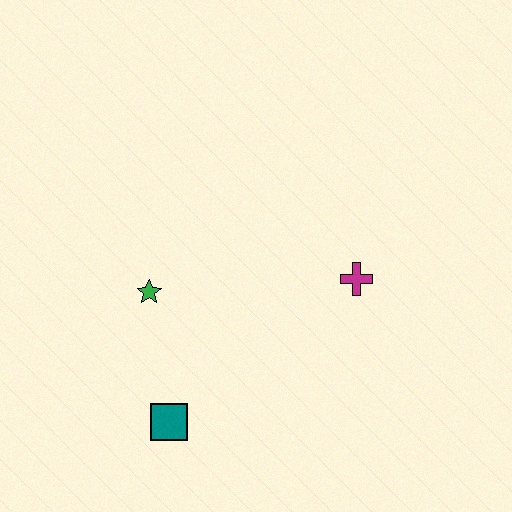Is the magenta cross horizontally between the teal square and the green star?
No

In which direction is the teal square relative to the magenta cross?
The teal square is to the left of the magenta cross.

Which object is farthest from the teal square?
The magenta cross is farthest from the teal square.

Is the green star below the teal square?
No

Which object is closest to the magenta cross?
The green star is closest to the magenta cross.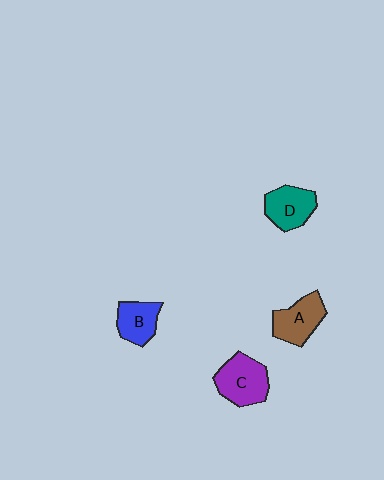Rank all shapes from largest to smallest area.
From largest to smallest: C (purple), A (brown), D (teal), B (blue).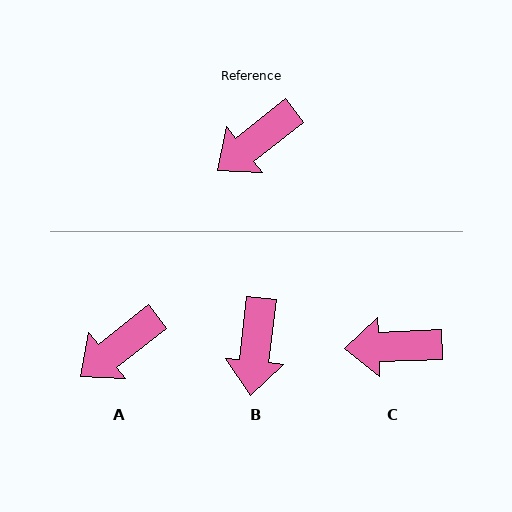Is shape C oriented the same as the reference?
No, it is off by about 36 degrees.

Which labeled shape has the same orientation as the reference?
A.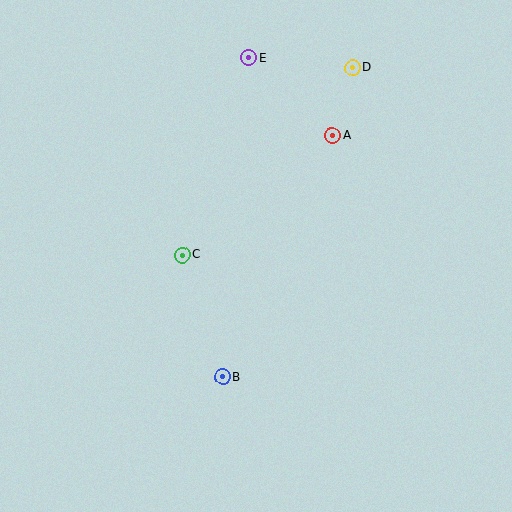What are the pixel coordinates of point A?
Point A is at (333, 135).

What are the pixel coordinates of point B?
Point B is at (223, 377).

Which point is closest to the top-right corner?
Point D is closest to the top-right corner.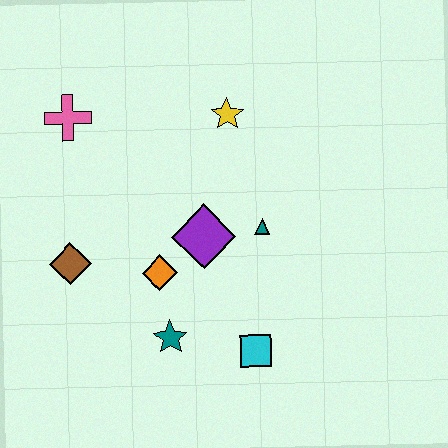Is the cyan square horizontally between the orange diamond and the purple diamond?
No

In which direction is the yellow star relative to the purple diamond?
The yellow star is above the purple diamond.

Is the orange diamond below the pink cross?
Yes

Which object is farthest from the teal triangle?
The pink cross is farthest from the teal triangle.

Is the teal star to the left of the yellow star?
Yes